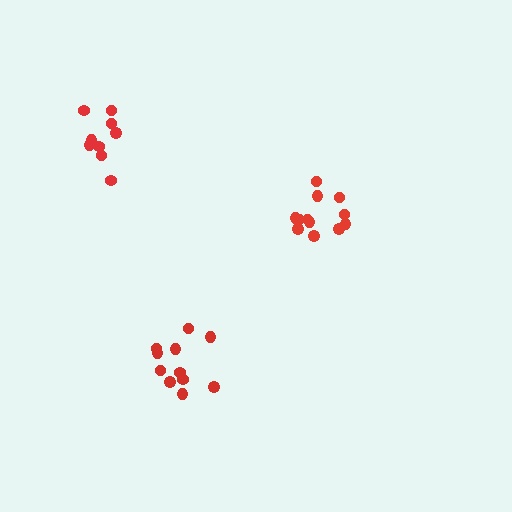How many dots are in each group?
Group 1: 12 dots, Group 2: 11 dots, Group 3: 9 dots (32 total).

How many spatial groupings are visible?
There are 3 spatial groupings.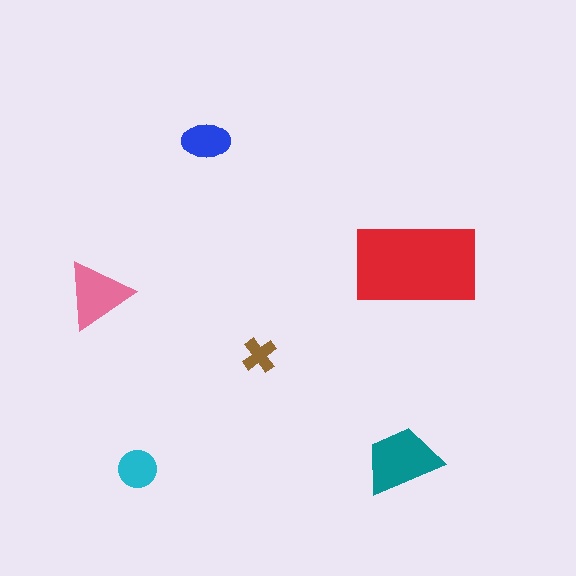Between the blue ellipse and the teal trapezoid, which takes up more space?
The teal trapezoid.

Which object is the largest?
The red rectangle.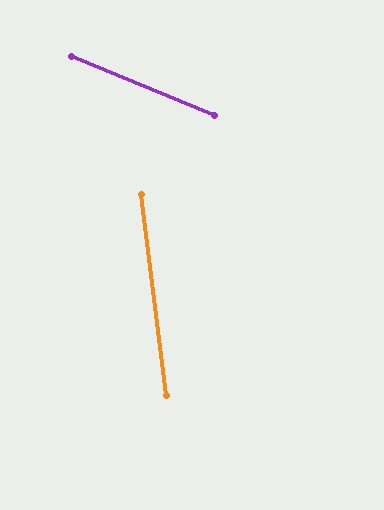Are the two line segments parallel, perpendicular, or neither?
Neither parallel nor perpendicular — they differ by about 61°.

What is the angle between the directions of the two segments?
Approximately 61 degrees.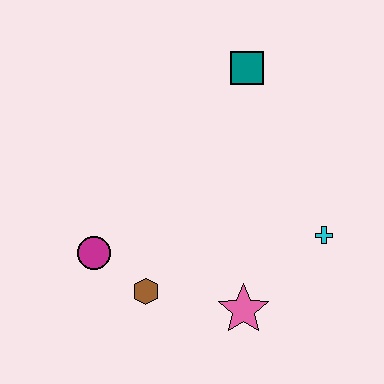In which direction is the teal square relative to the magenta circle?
The teal square is above the magenta circle.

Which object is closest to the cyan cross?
The pink star is closest to the cyan cross.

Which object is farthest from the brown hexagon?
The teal square is farthest from the brown hexagon.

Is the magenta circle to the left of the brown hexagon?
Yes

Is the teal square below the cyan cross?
No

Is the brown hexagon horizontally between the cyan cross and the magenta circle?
Yes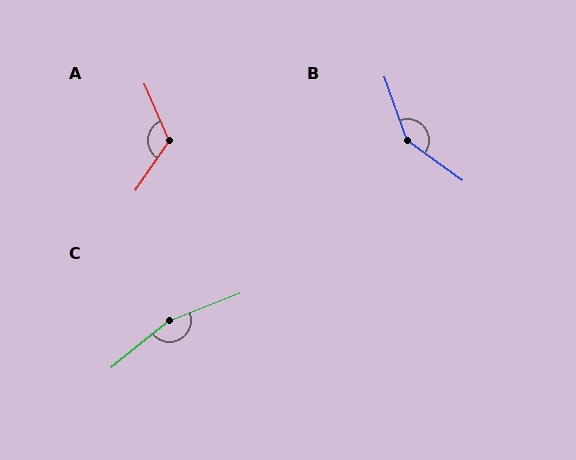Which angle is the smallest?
A, at approximately 122 degrees.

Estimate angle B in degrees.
Approximately 145 degrees.